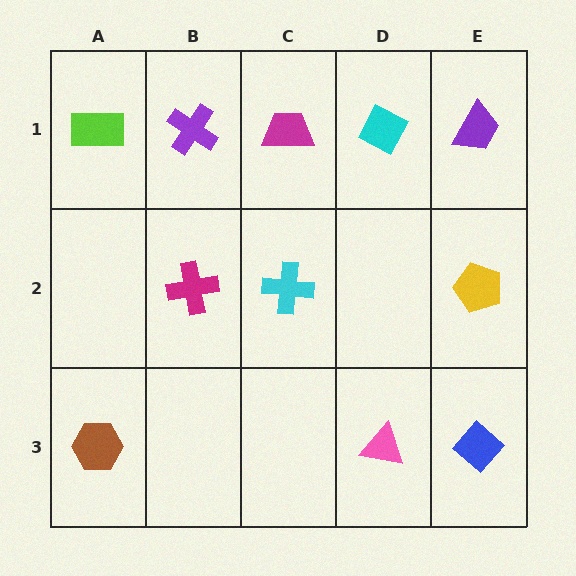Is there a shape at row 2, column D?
No, that cell is empty.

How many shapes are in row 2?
3 shapes.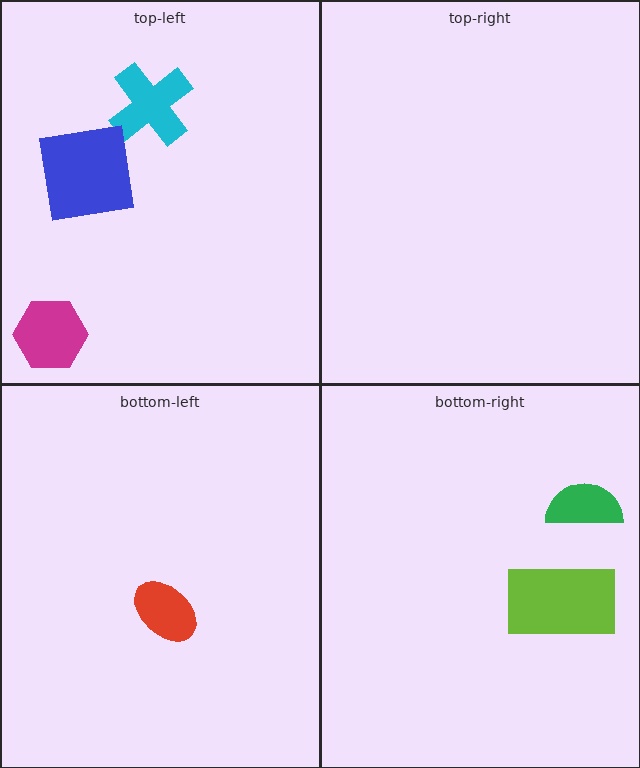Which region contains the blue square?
The top-left region.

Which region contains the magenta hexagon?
The top-left region.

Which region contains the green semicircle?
The bottom-right region.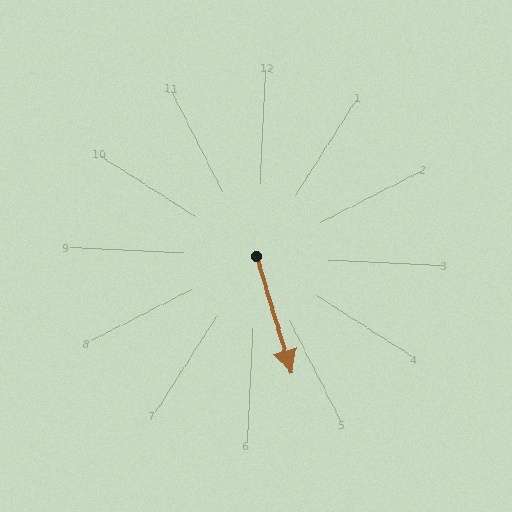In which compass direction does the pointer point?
South.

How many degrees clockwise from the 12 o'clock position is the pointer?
Approximately 160 degrees.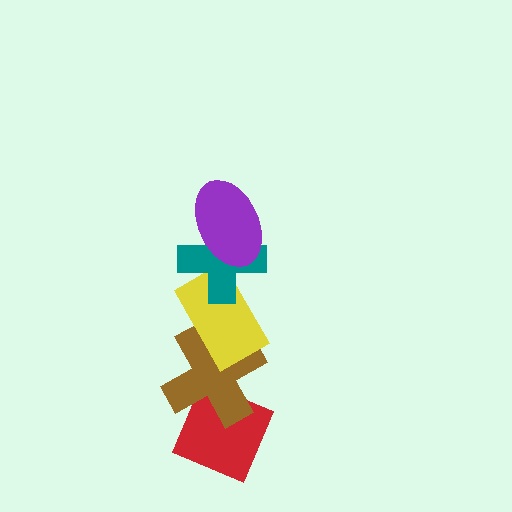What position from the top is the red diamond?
The red diamond is 5th from the top.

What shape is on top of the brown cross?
The yellow rectangle is on top of the brown cross.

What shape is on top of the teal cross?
The purple ellipse is on top of the teal cross.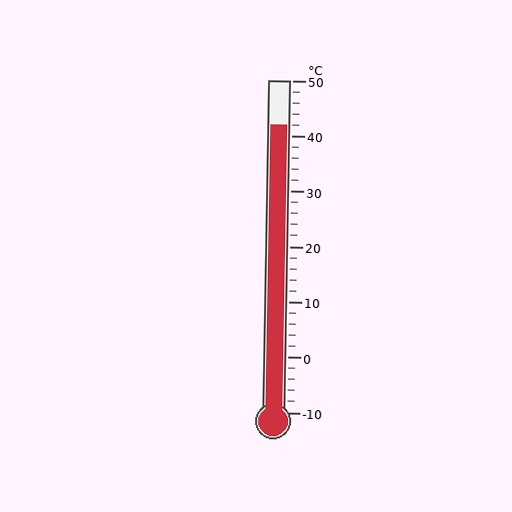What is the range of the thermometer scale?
The thermometer scale ranges from -10°C to 50°C.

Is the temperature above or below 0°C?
The temperature is above 0°C.